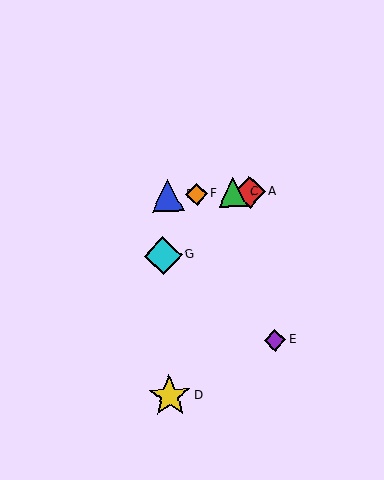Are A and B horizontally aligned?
Yes, both are at y≈192.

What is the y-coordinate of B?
Object B is at y≈195.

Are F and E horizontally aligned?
No, F is at y≈194 and E is at y≈340.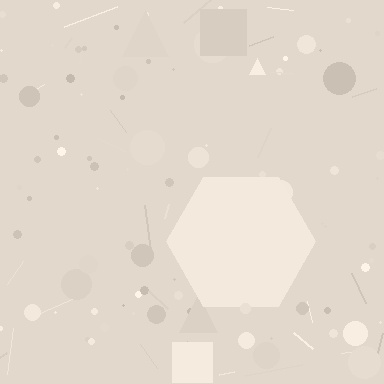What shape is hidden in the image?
A hexagon is hidden in the image.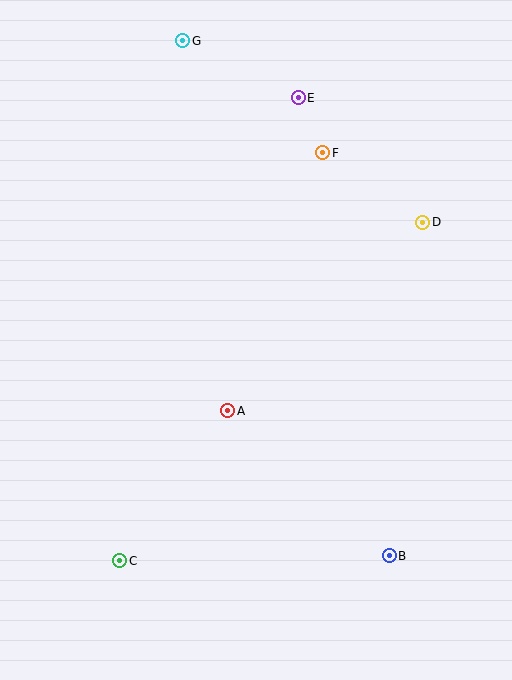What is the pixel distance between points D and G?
The distance between D and G is 301 pixels.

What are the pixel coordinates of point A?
Point A is at (228, 411).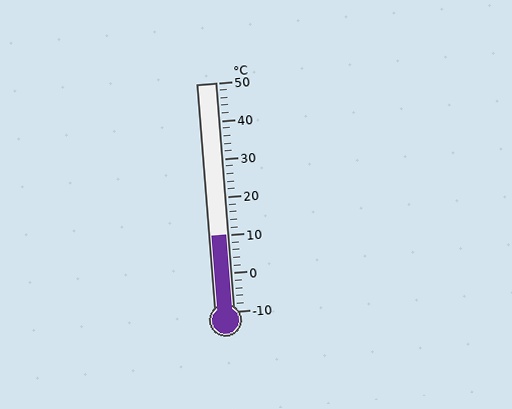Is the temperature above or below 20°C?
The temperature is below 20°C.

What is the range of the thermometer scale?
The thermometer scale ranges from -10°C to 50°C.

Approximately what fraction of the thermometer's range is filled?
The thermometer is filled to approximately 35% of its range.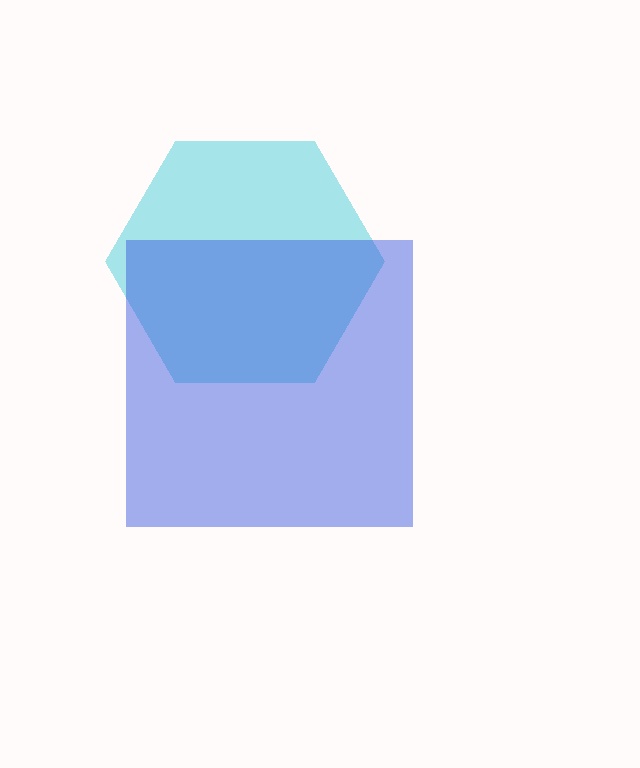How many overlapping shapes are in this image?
There are 2 overlapping shapes in the image.